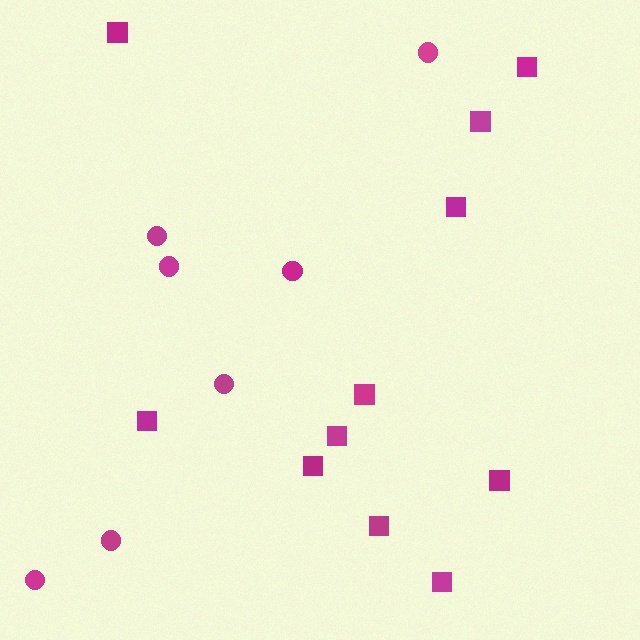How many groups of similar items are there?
There are 2 groups: one group of circles (7) and one group of squares (11).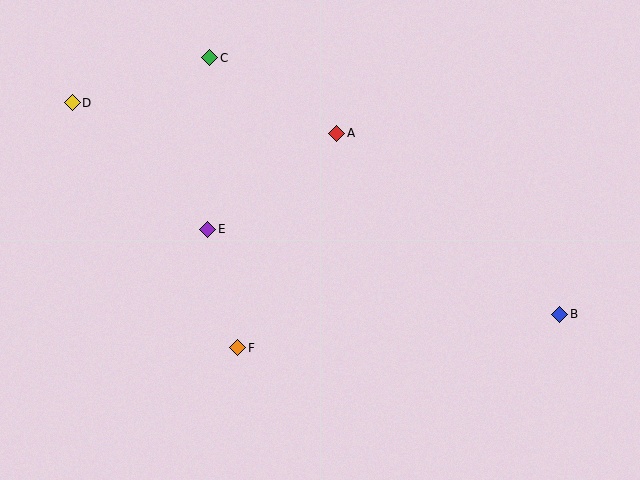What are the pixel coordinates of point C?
Point C is at (210, 58).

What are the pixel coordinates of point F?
Point F is at (238, 348).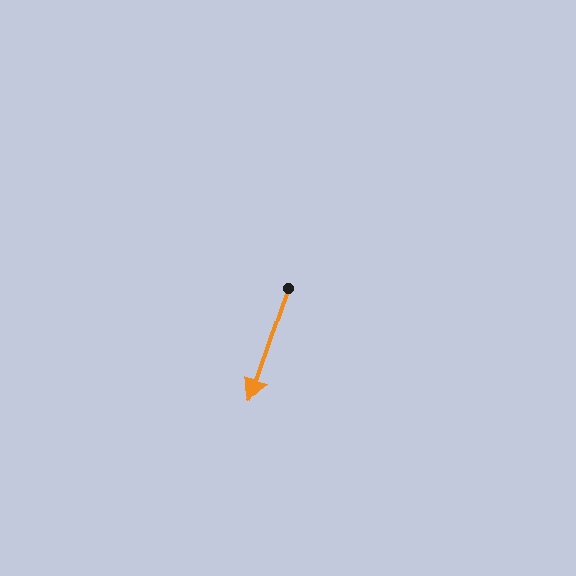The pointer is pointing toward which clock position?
Roughly 7 o'clock.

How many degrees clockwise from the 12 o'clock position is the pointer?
Approximately 199 degrees.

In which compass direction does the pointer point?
South.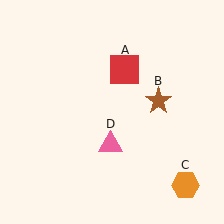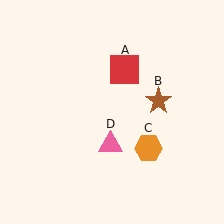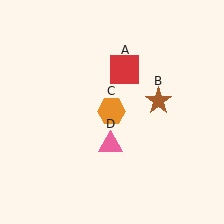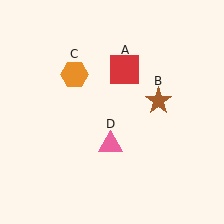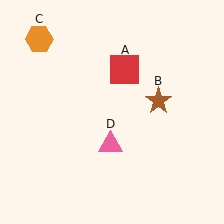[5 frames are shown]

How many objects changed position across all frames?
1 object changed position: orange hexagon (object C).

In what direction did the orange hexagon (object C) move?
The orange hexagon (object C) moved up and to the left.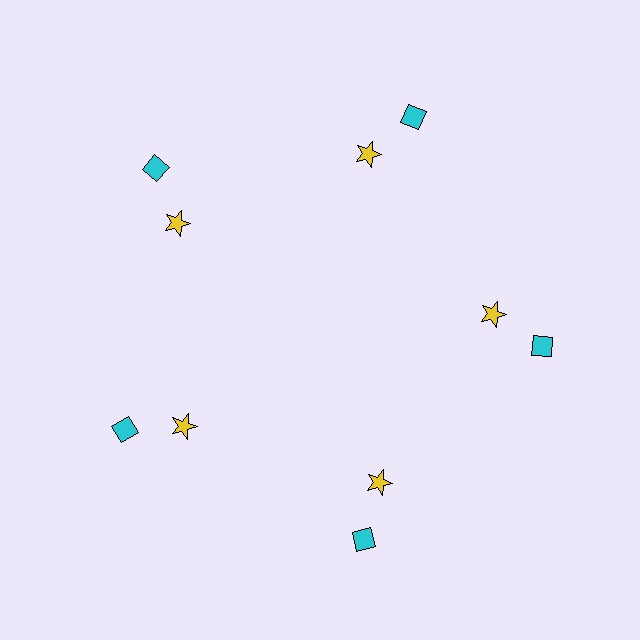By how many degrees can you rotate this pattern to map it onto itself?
The pattern maps onto itself every 72 degrees of rotation.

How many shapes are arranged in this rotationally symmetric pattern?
There are 10 shapes, arranged in 5 groups of 2.